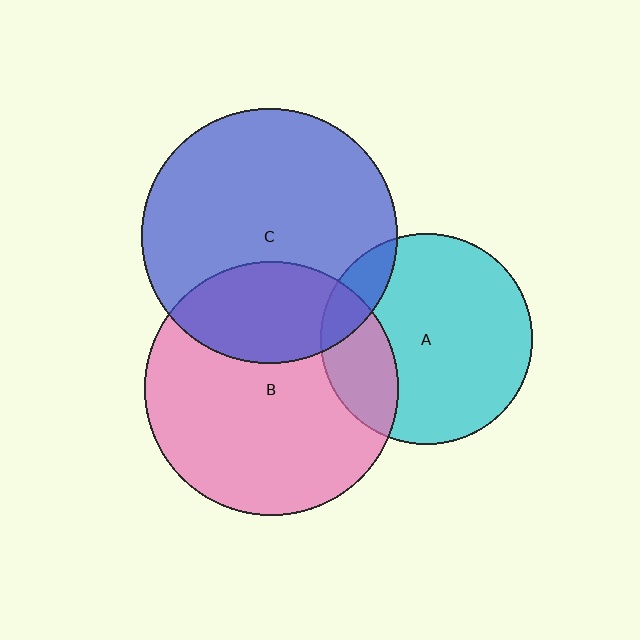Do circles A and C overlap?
Yes.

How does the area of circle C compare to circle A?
Approximately 1.5 times.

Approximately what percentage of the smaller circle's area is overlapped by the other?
Approximately 10%.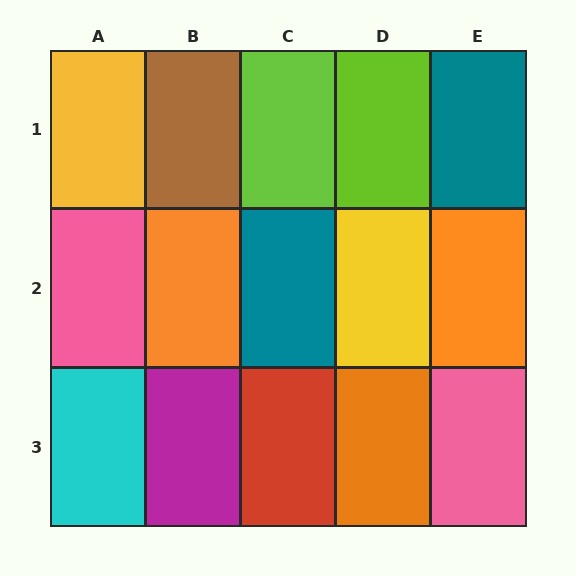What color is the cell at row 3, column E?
Pink.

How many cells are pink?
2 cells are pink.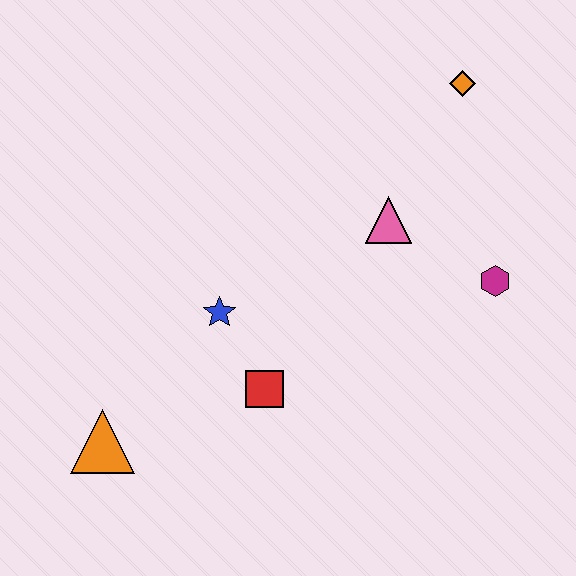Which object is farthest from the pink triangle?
The orange triangle is farthest from the pink triangle.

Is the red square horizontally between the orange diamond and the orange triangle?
Yes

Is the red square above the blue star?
No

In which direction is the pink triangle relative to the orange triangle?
The pink triangle is to the right of the orange triangle.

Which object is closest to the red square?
The blue star is closest to the red square.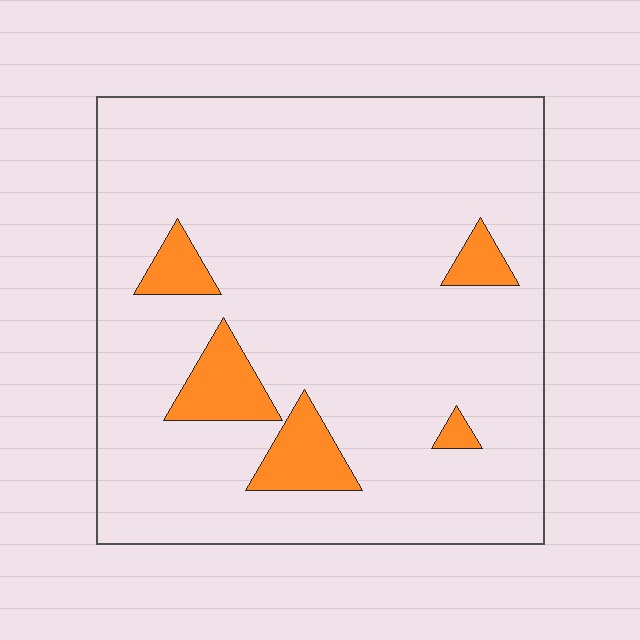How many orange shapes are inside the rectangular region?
5.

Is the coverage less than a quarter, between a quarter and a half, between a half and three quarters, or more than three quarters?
Less than a quarter.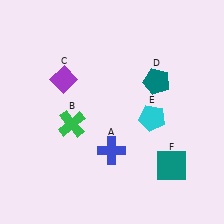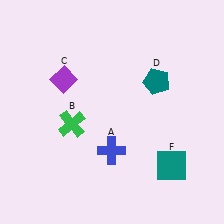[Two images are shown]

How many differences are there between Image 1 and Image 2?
There is 1 difference between the two images.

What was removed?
The cyan pentagon (E) was removed in Image 2.